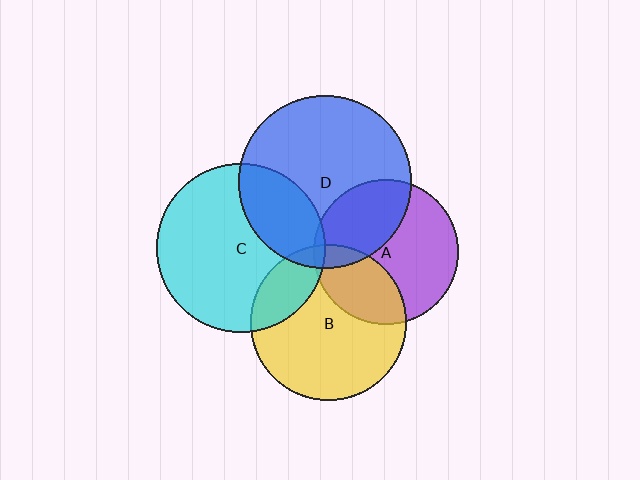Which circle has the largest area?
Circle D (blue).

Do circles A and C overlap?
Yes.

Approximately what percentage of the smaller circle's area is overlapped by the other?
Approximately 5%.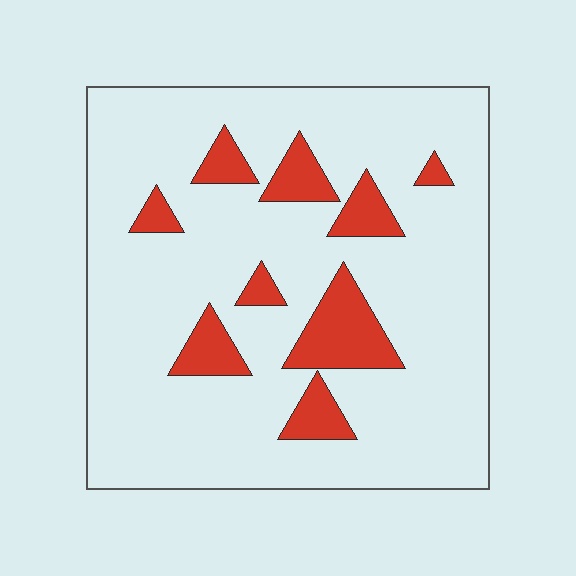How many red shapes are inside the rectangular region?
9.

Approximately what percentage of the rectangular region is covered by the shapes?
Approximately 15%.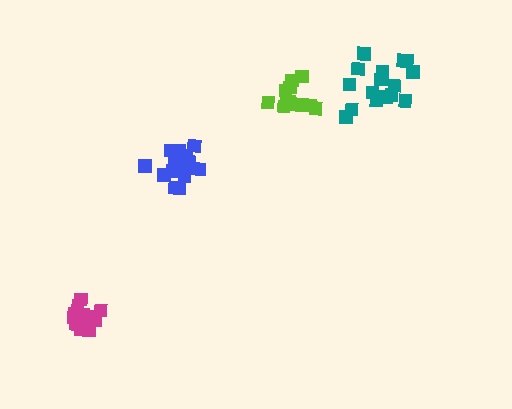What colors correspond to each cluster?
The clusters are colored: lime, blue, teal, magenta.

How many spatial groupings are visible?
There are 4 spatial groupings.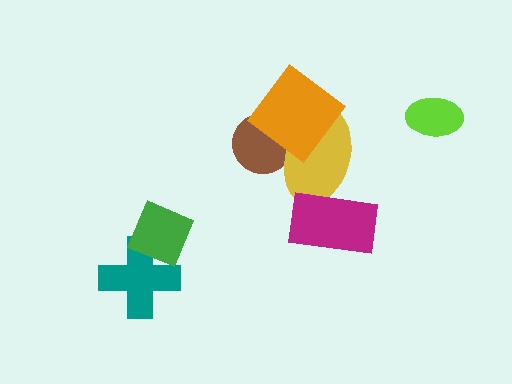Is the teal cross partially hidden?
Yes, it is partially covered by another shape.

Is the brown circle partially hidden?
Yes, it is partially covered by another shape.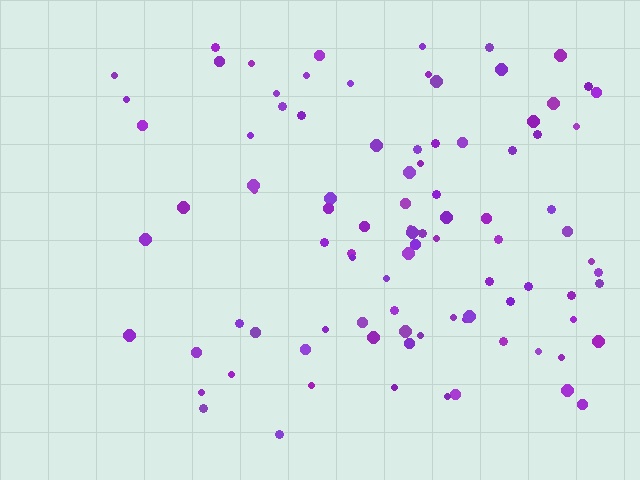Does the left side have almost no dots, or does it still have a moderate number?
Still a moderate number, just noticeably fewer than the right.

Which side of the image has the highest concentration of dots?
The right.